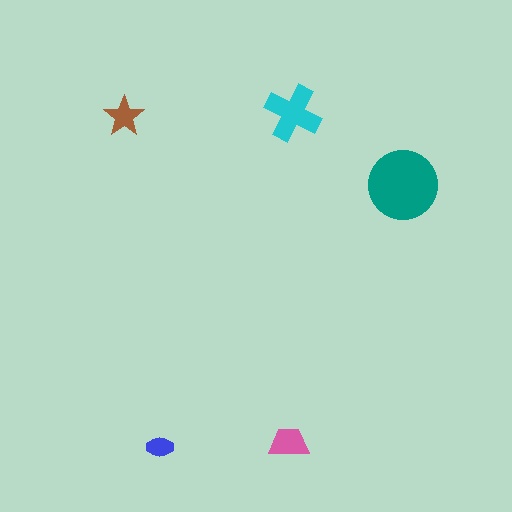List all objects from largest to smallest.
The teal circle, the cyan cross, the pink trapezoid, the brown star, the blue ellipse.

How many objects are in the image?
There are 5 objects in the image.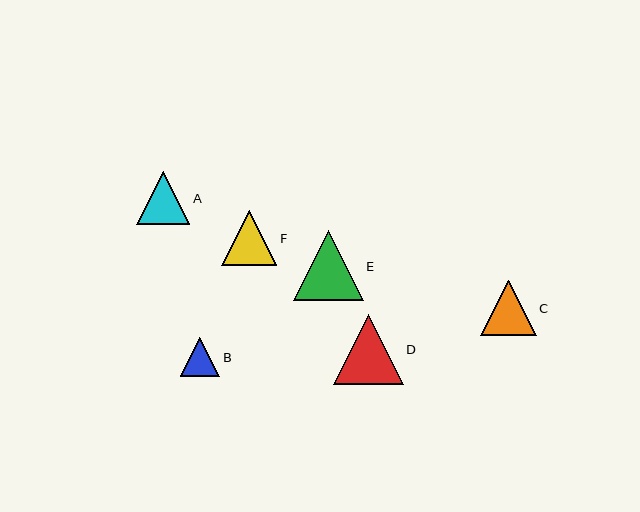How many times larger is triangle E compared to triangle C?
Triangle E is approximately 1.3 times the size of triangle C.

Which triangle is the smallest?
Triangle B is the smallest with a size of approximately 39 pixels.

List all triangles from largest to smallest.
From largest to smallest: E, D, C, F, A, B.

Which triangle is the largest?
Triangle E is the largest with a size of approximately 70 pixels.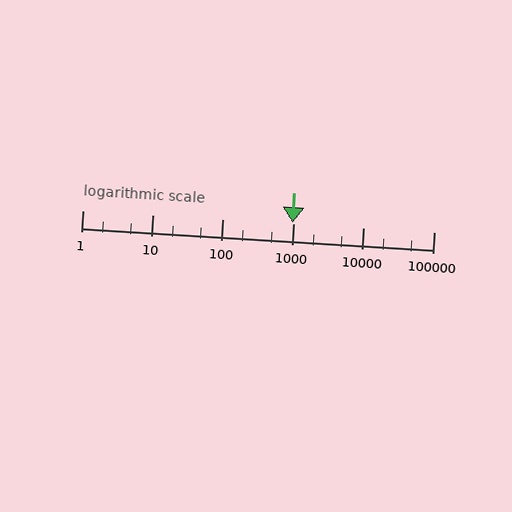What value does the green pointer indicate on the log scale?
The pointer indicates approximately 970.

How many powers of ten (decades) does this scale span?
The scale spans 5 decades, from 1 to 100000.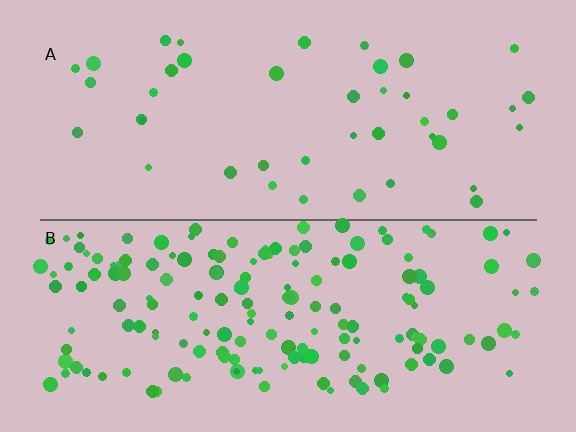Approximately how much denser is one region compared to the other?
Approximately 3.8× — region B over region A.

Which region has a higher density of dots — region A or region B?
B (the bottom).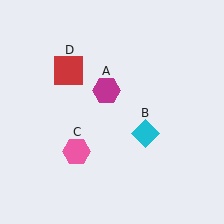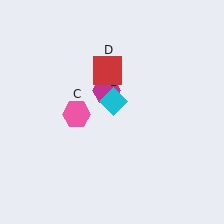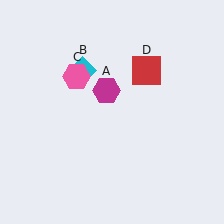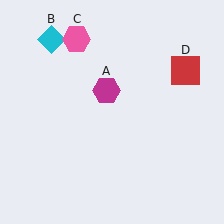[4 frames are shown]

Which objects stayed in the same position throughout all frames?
Magenta hexagon (object A) remained stationary.